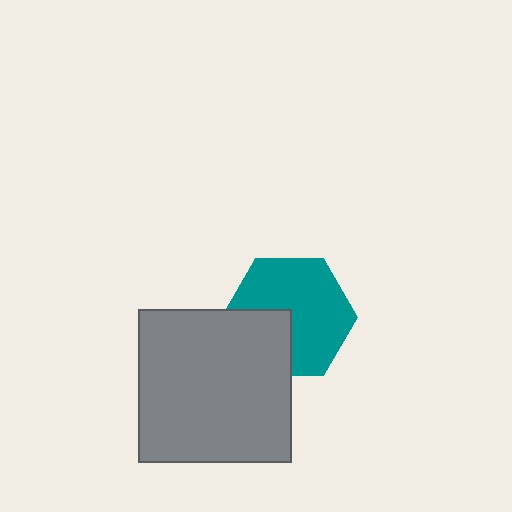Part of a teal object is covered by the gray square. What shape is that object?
It is a hexagon.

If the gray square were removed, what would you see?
You would see the complete teal hexagon.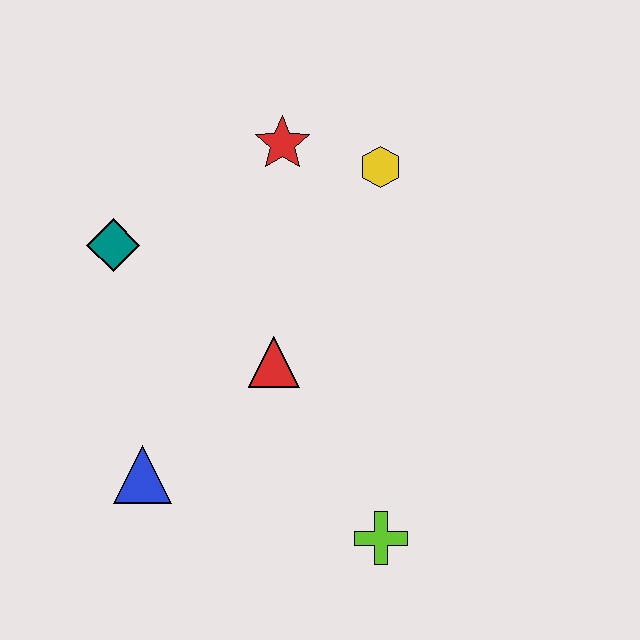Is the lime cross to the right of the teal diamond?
Yes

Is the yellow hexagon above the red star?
No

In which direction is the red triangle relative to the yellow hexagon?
The red triangle is below the yellow hexagon.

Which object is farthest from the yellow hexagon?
The blue triangle is farthest from the yellow hexagon.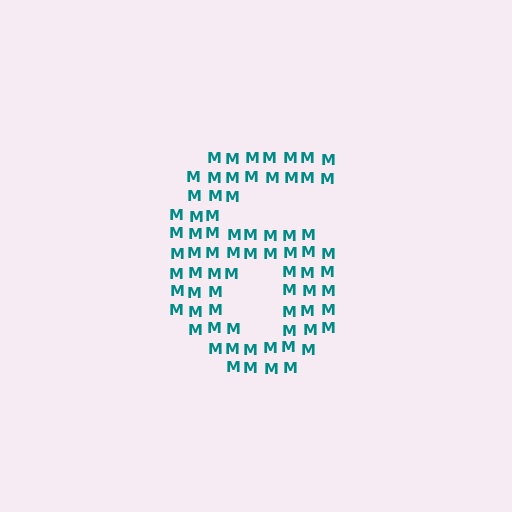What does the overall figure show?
The overall figure shows the digit 6.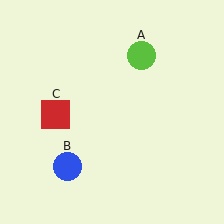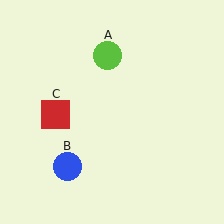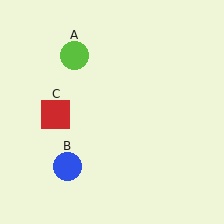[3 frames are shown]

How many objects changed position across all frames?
1 object changed position: lime circle (object A).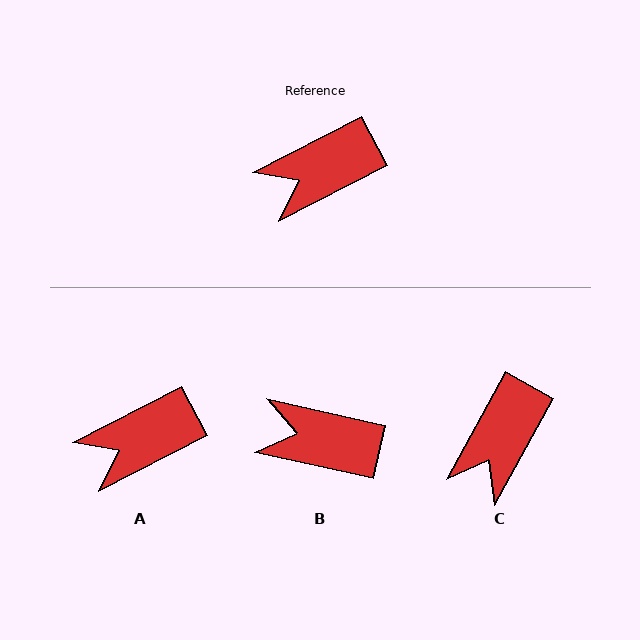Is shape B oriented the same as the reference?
No, it is off by about 40 degrees.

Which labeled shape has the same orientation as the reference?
A.